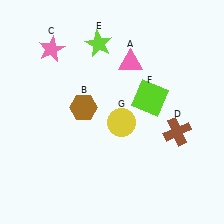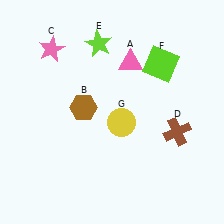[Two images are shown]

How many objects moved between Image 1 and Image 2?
1 object moved between the two images.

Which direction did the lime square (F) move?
The lime square (F) moved up.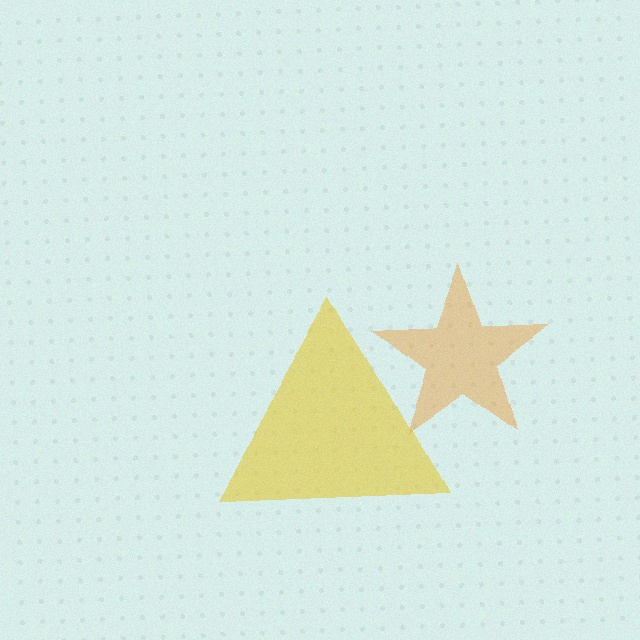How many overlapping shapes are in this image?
There are 2 overlapping shapes in the image.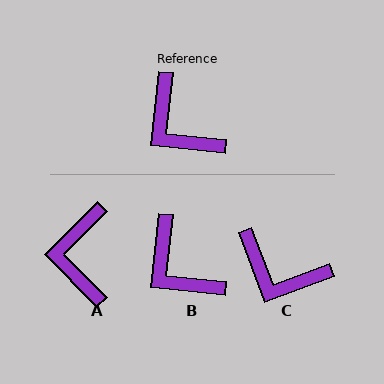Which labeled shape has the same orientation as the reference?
B.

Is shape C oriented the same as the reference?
No, it is off by about 27 degrees.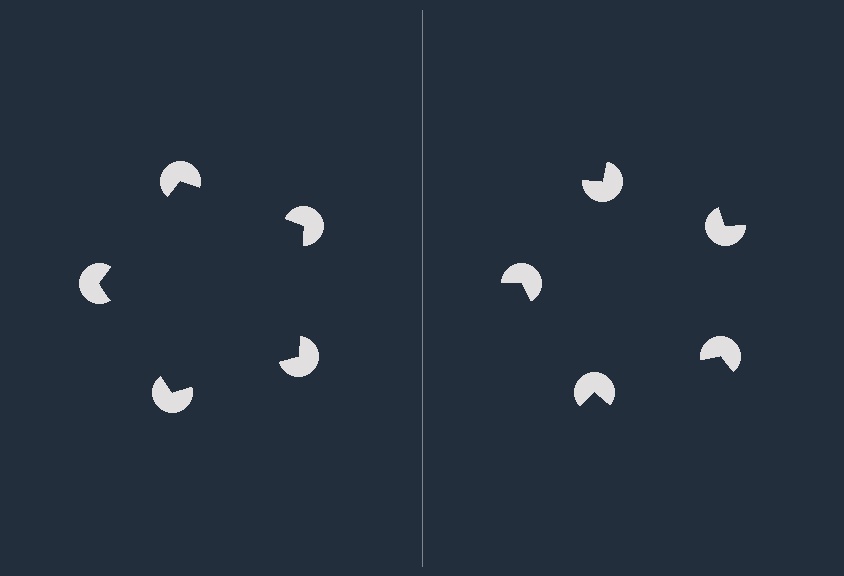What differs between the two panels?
The pac-man discs are positioned identically on both sides; only the wedge orientations differ. On the left they align to a pentagon; on the right they are misaligned.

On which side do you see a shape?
An illusory pentagon appears on the left side. On the right side the wedge cuts are rotated, so no coherent shape forms.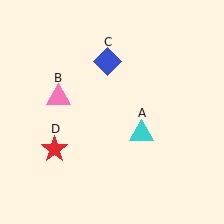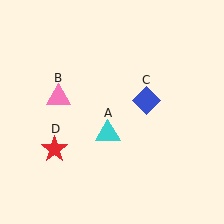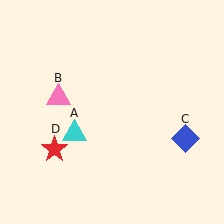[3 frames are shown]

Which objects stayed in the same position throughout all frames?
Pink triangle (object B) and red star (object D) remained stationary.